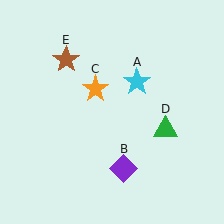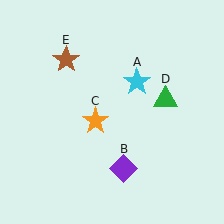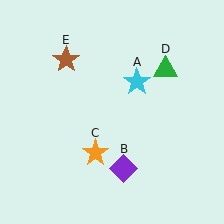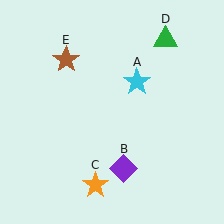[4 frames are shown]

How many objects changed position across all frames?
2 objects changed position: orange star (object C), green triangle (object D).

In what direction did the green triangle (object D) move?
The green triangle (object D) moved up.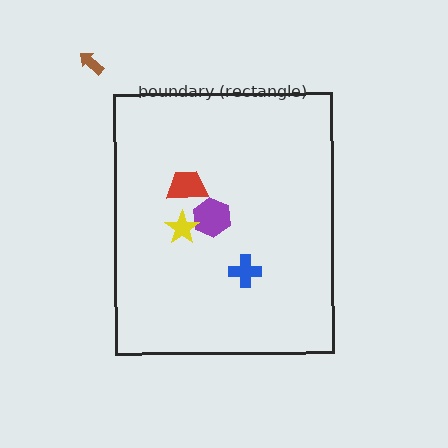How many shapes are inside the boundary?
4 inside, 1 outside.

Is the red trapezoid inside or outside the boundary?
Inside.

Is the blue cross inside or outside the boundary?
Inside.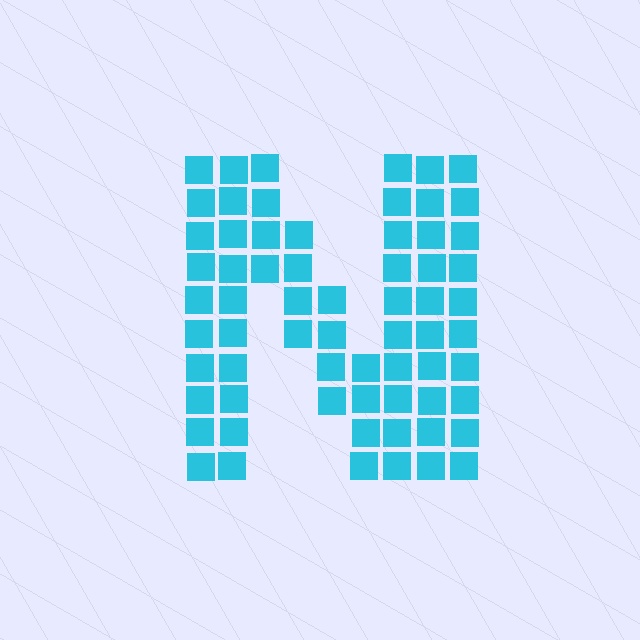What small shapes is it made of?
It is made of small squares.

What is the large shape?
The large shape is the letter N.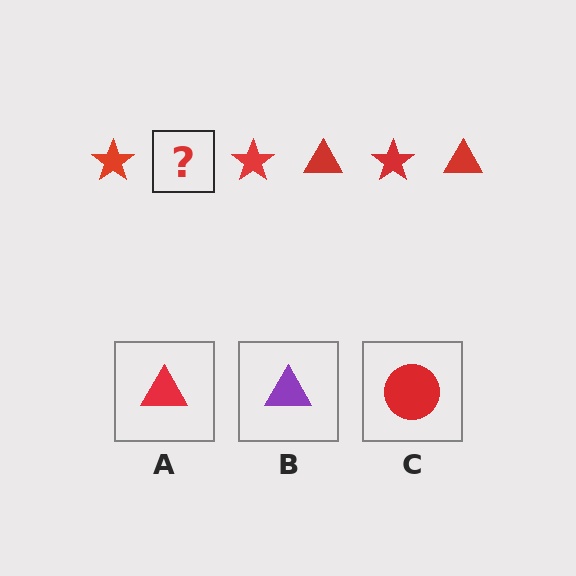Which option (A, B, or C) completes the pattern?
A.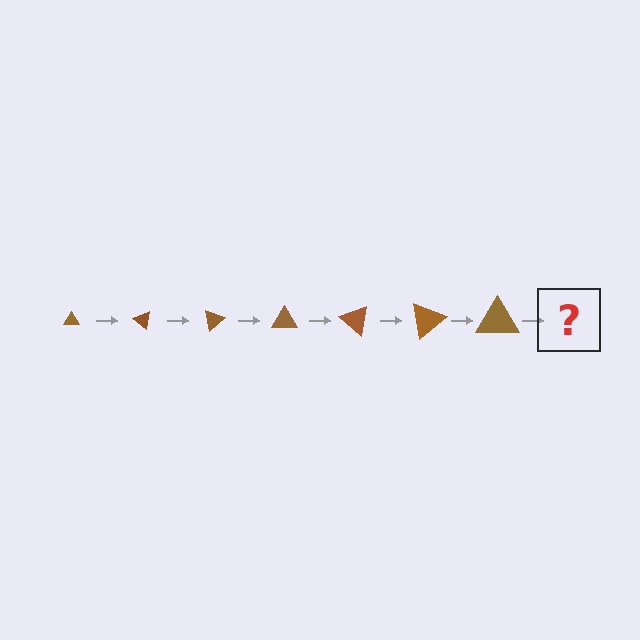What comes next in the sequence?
The next element should be a triangle, larger than the previous one and rotated 280 degrees from the start.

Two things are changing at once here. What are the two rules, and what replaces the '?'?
The two rules are that the triangle grows larger each step and it rotates 40 degrees each step. The '?' should be a triangle, larger than the previous one and rotated 280 degrees from the start.